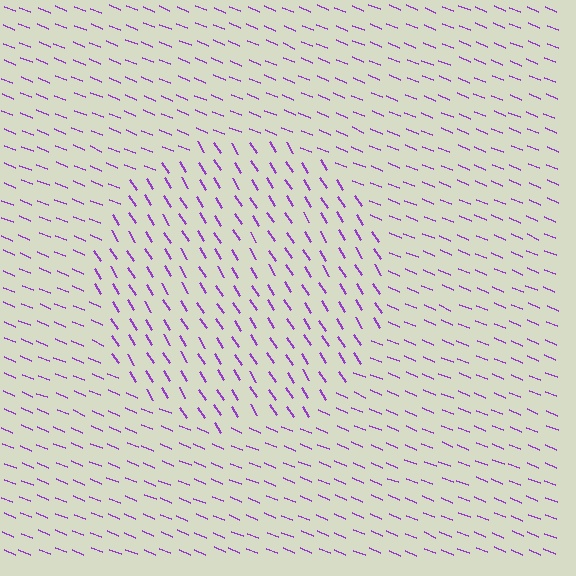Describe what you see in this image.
The image is filled with small purple line segments. A circle region in the image has lines oriented differently from the surrounding lines, creating a visible texture boundary.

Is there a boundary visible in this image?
Yes, there is a texture boundary formed by a change in line orientation.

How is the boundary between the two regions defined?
The boundary is defined purely by a change in line orientation (approximately 36 degrees difference). All lines are the same color and thickness.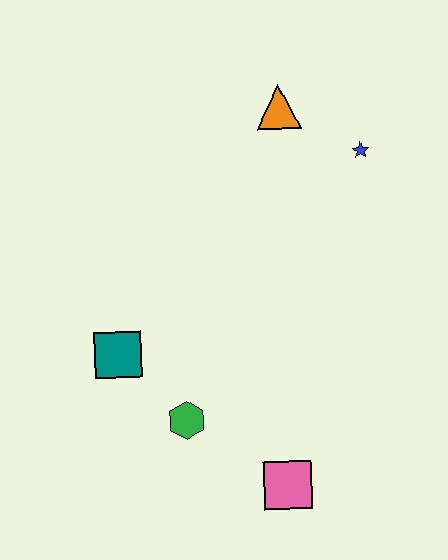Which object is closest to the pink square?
The green hexagon is closest to the pink square.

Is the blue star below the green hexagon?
No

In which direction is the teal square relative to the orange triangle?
The teal square is below the orange triangle.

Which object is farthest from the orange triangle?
The pink square is farthest from the orange triangle.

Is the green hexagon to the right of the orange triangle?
No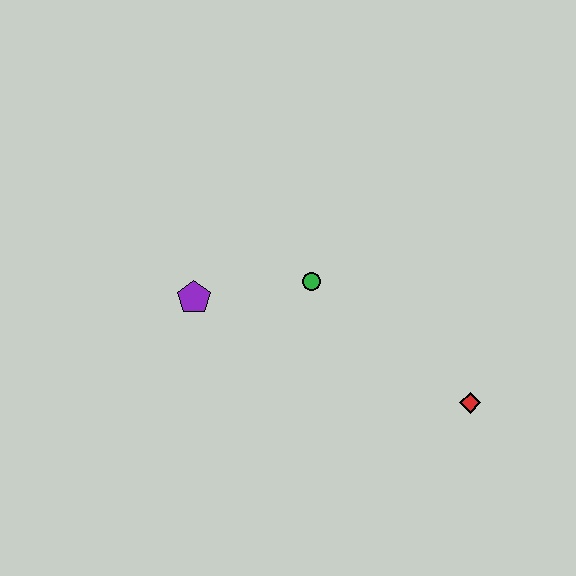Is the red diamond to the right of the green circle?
Yes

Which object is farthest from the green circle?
The red diamond is farthest from the green circle.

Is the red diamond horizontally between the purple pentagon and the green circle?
No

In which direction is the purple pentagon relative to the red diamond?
The purple pentagon is to the left of the red diamond.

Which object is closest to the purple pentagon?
The green circle is closest to the purple pentagon.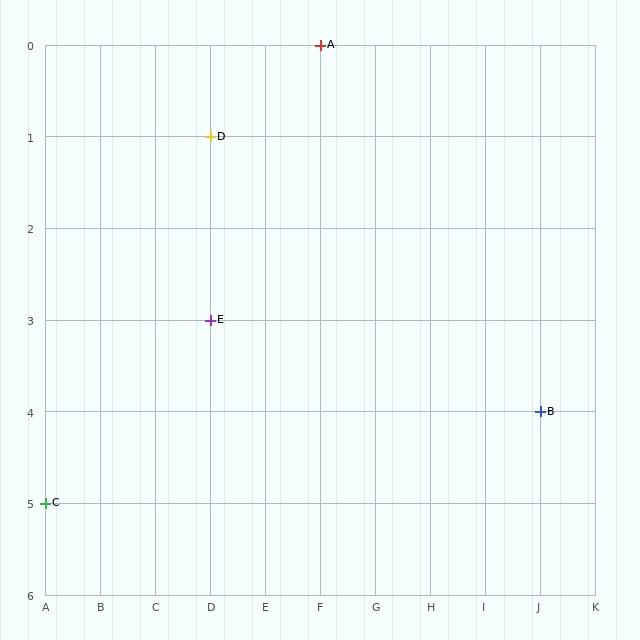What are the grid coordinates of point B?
Point B is at grid coordinates (J, 4).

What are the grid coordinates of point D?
Point D is at grid coordinates (D, 1).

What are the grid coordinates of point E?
Point E is at grid coordinates (D, 3).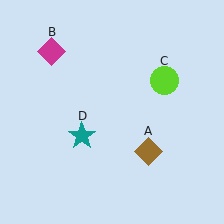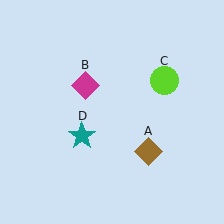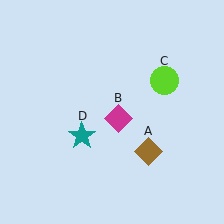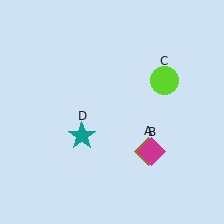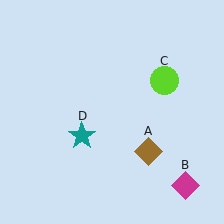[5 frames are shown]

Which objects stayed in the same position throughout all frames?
Brown diamond (object A) and lime circle (object C) and teal star (object D) remained stationary.